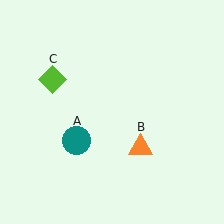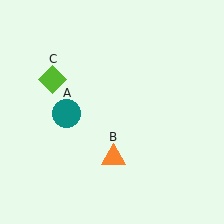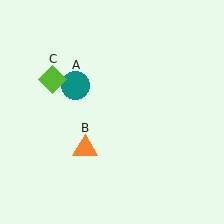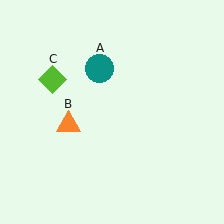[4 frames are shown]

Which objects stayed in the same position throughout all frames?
Lime diamond (object C) remained stationary.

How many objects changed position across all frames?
2 objects changed position: teal circle (object A), orange triangle (object B).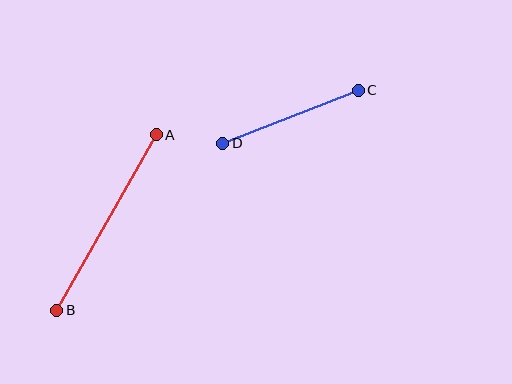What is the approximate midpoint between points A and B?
The midpoint is at approximately (107, 222) pixels.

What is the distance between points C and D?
The distance is approximately 145 pixels.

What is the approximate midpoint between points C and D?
The midpoint is at approximately (290, 117) pixels.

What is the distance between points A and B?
The distance is approximately 202 pixels.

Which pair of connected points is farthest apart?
Points A and B are farthest apart.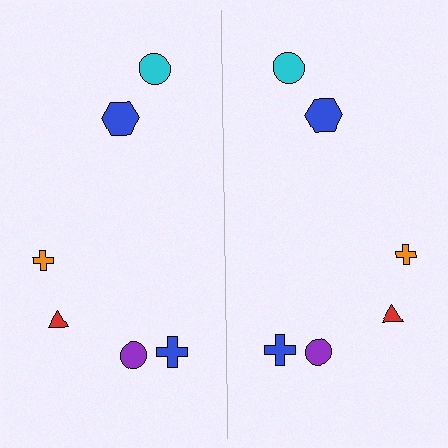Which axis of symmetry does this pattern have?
The pattern has a vertical axis of symmetry running through the center of the image.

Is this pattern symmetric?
Yes, this pattern has bilateral (reflection) symmetry.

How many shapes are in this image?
There are 12 shapes in this image.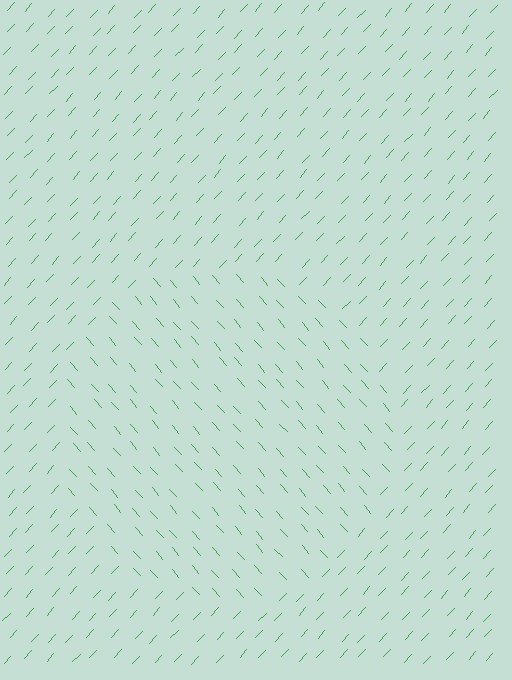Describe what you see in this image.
The image is filled with small green line segments. A circle region in the image has lines oriented differently from the surrounding lines, creating a visible texture boundary.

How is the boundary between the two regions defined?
The boundary is defined purely by a change in line orientation (approximately 84 degrees difference). All lines are the same color and thickness.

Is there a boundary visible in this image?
Yes, there is a texture boundary formed by a change in line orientation.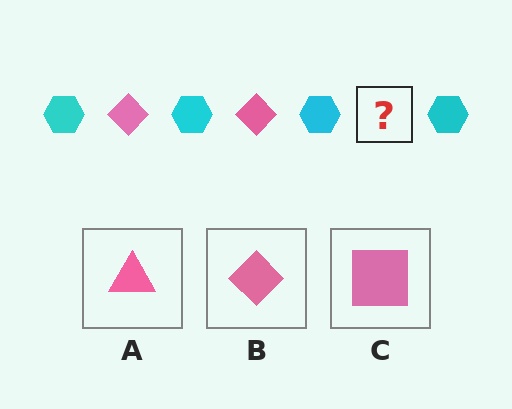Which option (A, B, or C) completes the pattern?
B.